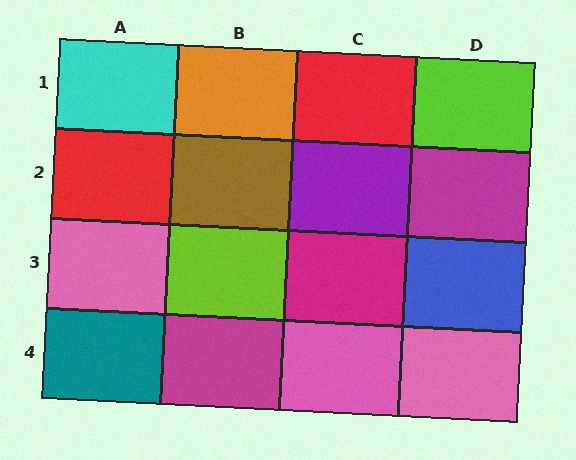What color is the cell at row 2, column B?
Brown.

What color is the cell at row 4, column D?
Pink.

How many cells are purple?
1 cell is purple.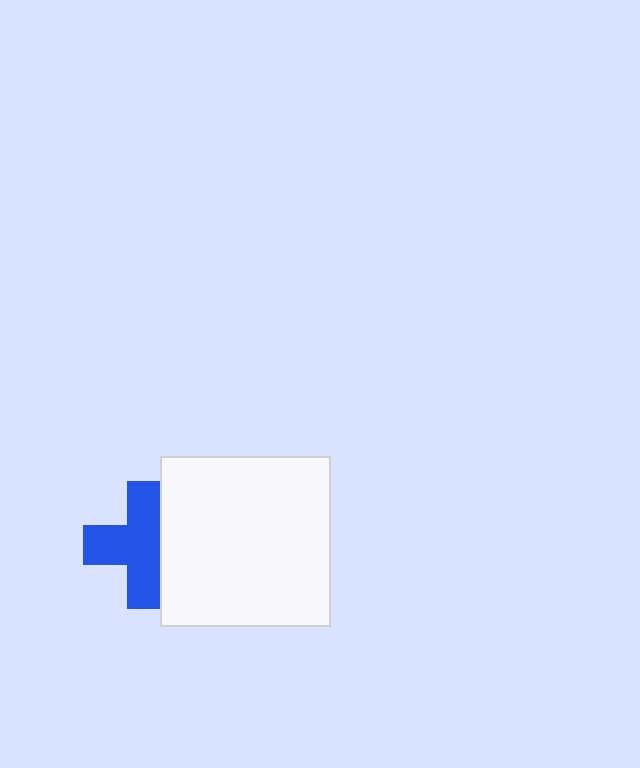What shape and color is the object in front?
The object in front is a white square.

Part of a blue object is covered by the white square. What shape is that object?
It is a cross.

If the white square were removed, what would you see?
You would see the complete blue cross.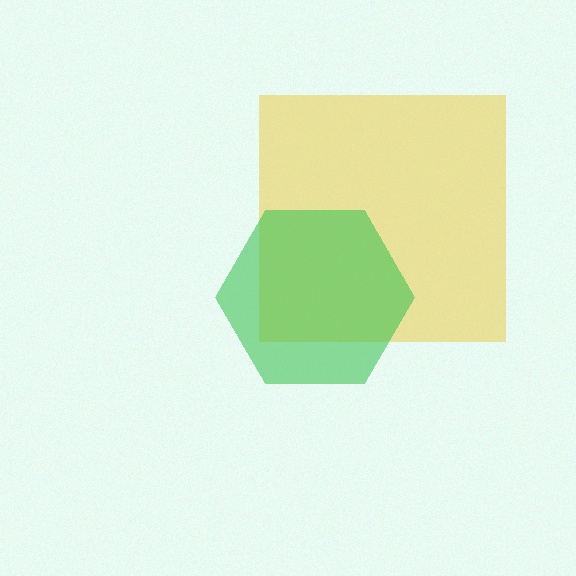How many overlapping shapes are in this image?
There are 2 overlapping shapes in the image.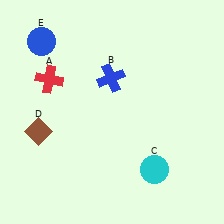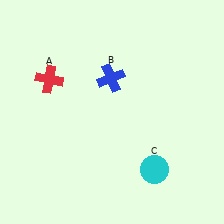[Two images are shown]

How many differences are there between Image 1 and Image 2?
There are 2 differences between the two images.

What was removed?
The brown diamond (D), the blue circle (E) were removed in Image 2.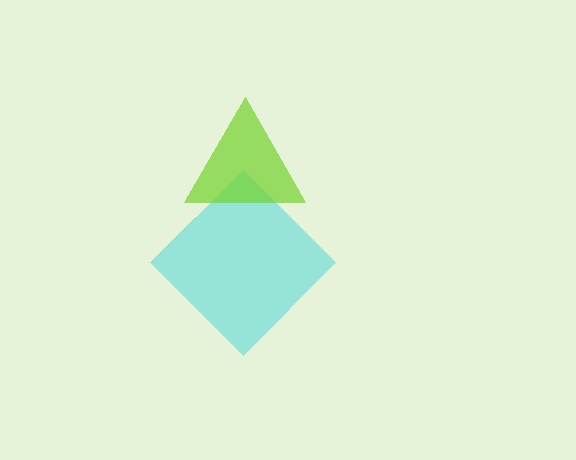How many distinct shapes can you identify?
There are 2 distinct shapes: a cyan diamond, a lime triangle.